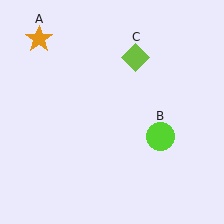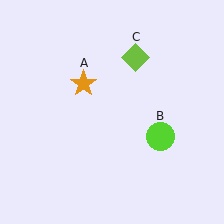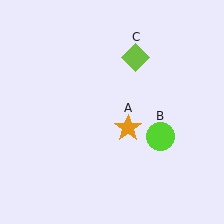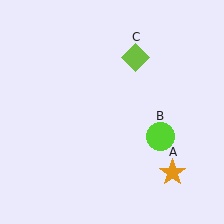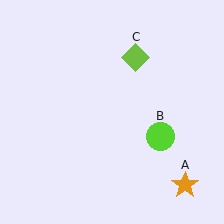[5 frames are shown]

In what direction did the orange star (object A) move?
The orange star (object A) moved down and to the right.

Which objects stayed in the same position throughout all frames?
Lime circle (object B) and lime diamond (object C) remained stationary.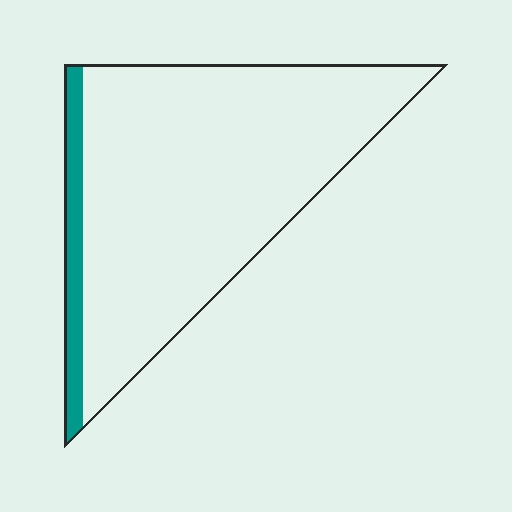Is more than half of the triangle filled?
No.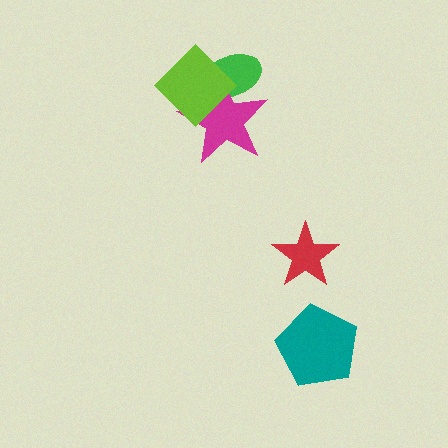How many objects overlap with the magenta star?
2 objects overlap with the magenta star.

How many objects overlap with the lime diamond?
2 objects overlap with the lime diamond.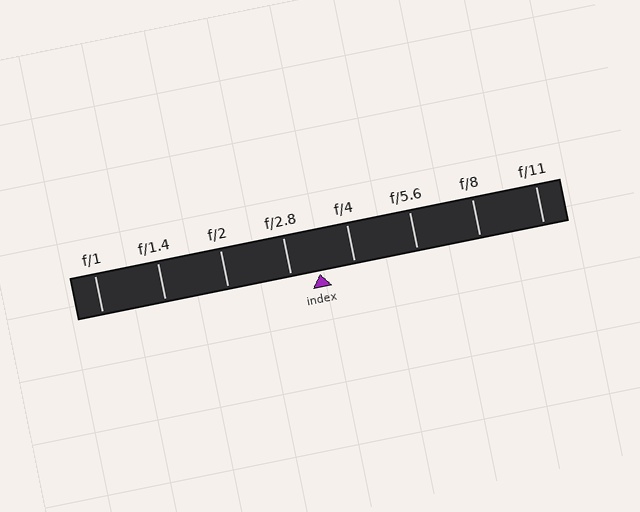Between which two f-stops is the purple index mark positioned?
The index mark is between f/2.8 and f/4.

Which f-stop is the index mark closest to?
The index mark is closest to f/2.8.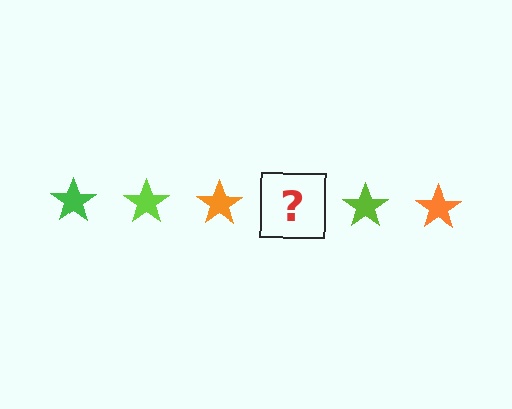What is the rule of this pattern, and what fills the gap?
The rule is that the pattern cycles through green, lime, orange stars. The gap should be filled with a green star.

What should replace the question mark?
The question mark should be replaced with a green star.